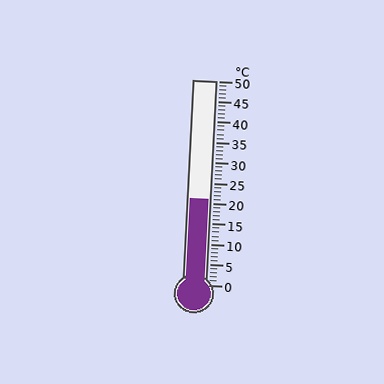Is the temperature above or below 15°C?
The temperature is above 15°C.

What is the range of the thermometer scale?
The thermometer scale ranges from 0°C to 50°C.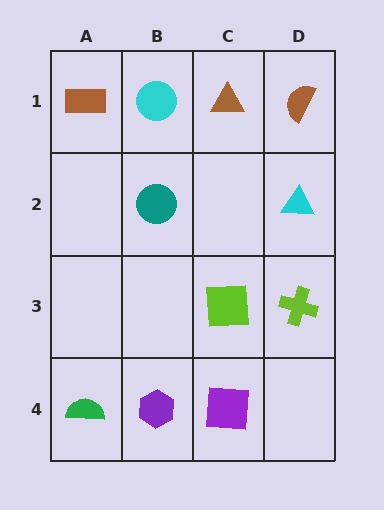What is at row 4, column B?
A purple hexagon.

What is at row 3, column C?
A lime square.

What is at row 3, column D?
A lime cross.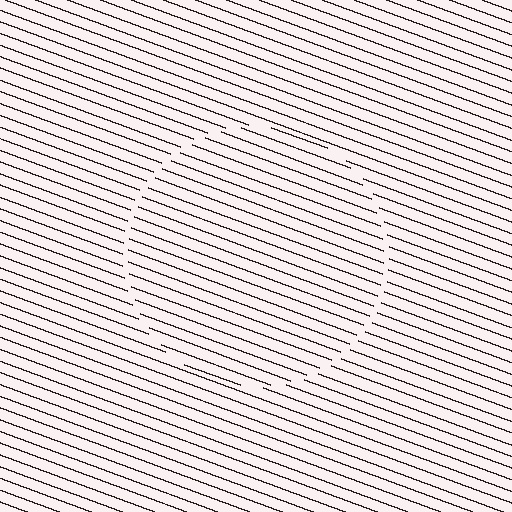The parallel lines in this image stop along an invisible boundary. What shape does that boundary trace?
An illusory circle. The interior of the shape contains the same grating, shifted by half a period — the contour is defined by the phase discontinuity where line-ends from the inner and outer gratings abut.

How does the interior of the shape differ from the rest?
The interior of the shape contains the same grating, shifted by half a period — the contour is defined by the phase discontinuity where line-ends from the inner and outer gratings abut.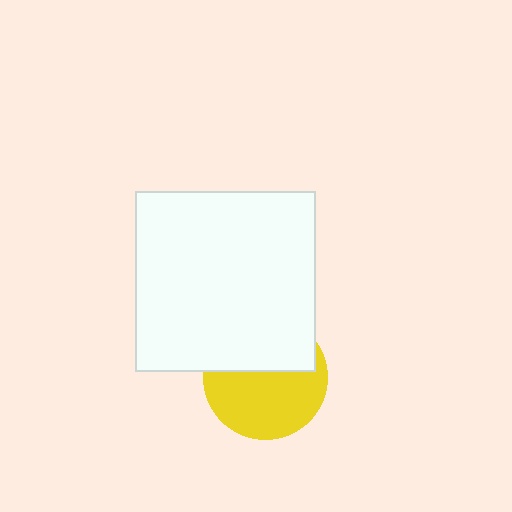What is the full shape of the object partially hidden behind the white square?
The partially hidden object is a yellow circle.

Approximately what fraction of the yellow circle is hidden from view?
Roughly 42% of the yellow circle is hidden behind the white square.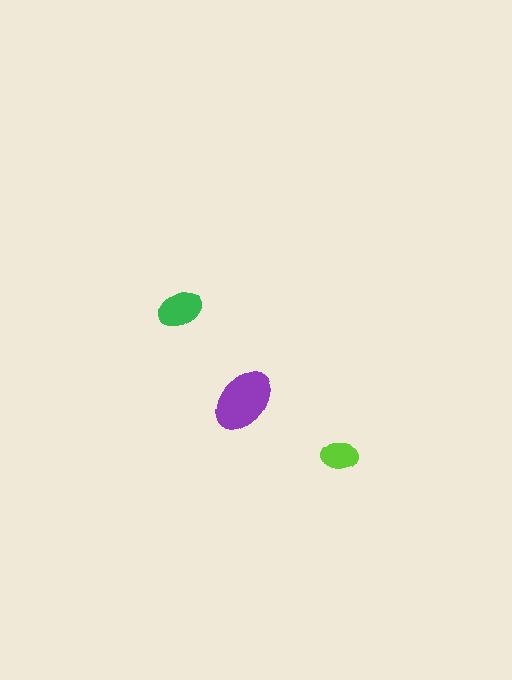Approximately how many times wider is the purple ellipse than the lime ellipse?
About 1.5 times wider.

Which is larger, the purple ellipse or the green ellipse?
The purple one.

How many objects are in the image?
There are 3 objects in the image.